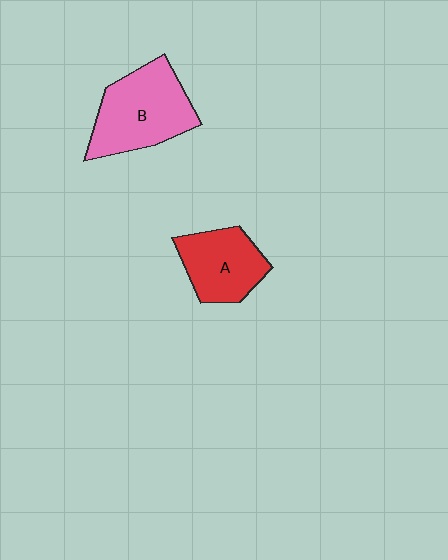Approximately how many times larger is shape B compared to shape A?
Approximately 1.4 times.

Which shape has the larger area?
Shape B (pink).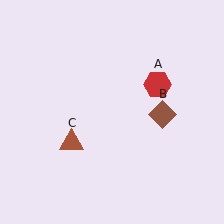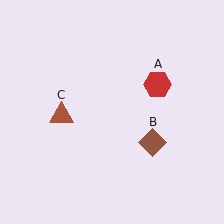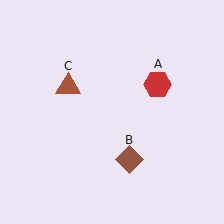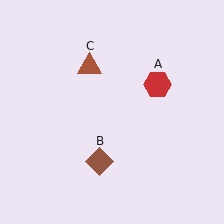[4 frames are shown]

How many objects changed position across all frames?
2 objects changed position: brown diamond (object B), brown triangle (object C).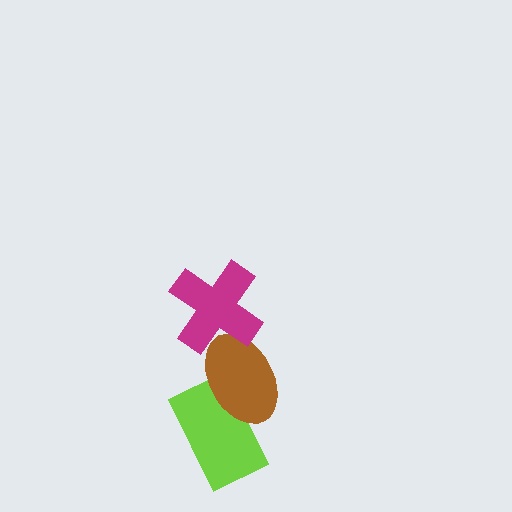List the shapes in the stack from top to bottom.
From top to bottom: the magenta cross, the brown ellipse, the lime rectangle.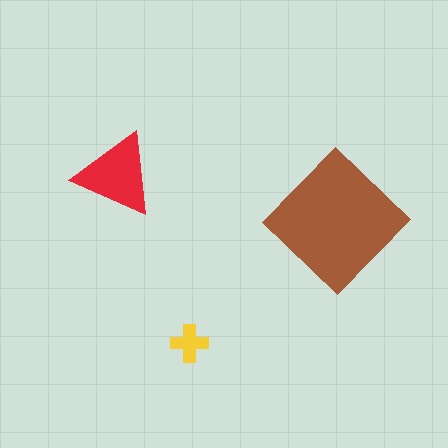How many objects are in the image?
There are 3 objects in the image.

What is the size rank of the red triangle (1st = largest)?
2nd.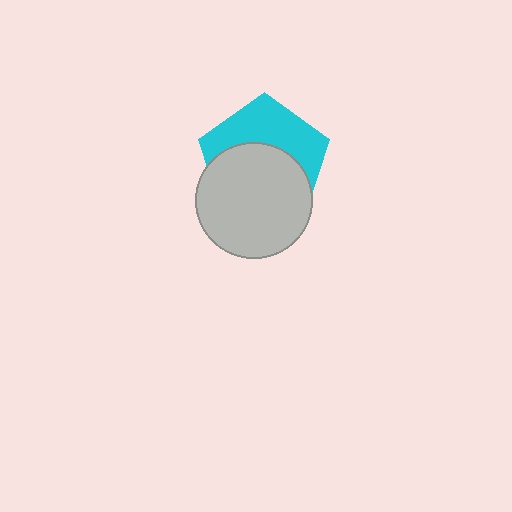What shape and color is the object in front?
The object in front is a light gray circle.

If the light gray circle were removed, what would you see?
You would see the complete cyan pentagon.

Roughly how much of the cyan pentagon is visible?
A small part of it is visible (roughly 44%).